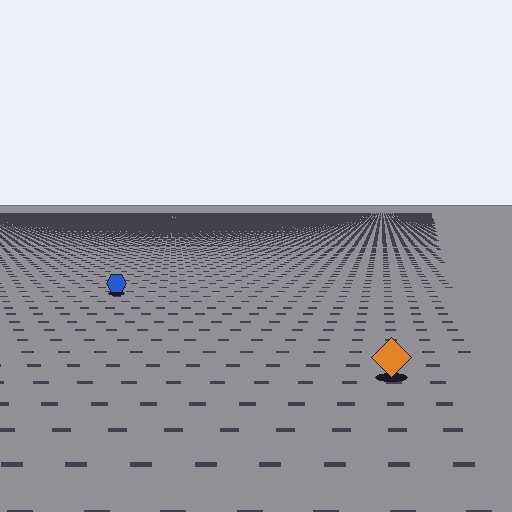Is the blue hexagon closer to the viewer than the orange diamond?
No. The orange diamond is closer — you can tell from the texture gradient: the ground texture is coarser near it.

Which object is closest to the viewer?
The orange diamond is closest. The texture marks near it are larger and more spread out.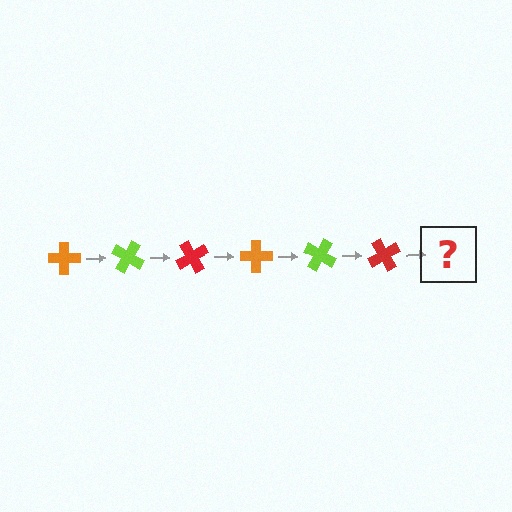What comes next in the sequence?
The next element should be an orange cross, rotated 180 degrees from the start.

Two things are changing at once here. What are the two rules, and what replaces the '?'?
The two rules are that it rotates 30 degrees each step and the color cycles through orange, lime, and red. The '?' should be an orange cross, rotated 180 degrees from the start.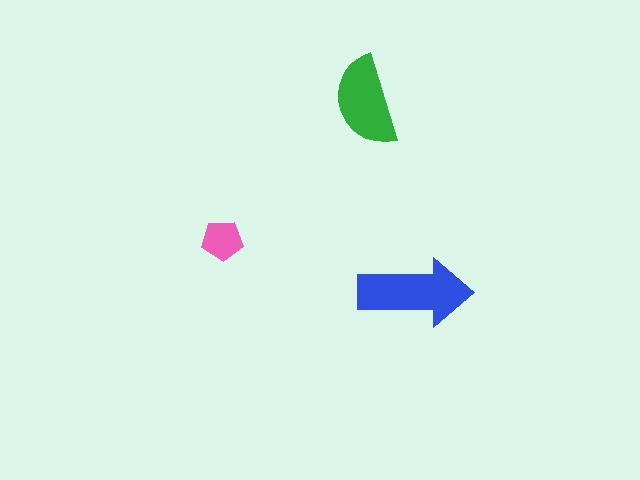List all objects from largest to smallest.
The blue arrow, the green semicircle, the pink pentagon.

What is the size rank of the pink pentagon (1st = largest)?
3rd.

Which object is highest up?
The green semicircle is topmost.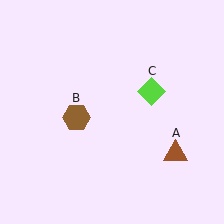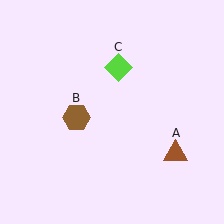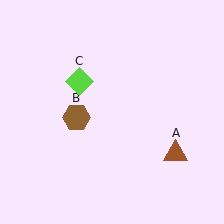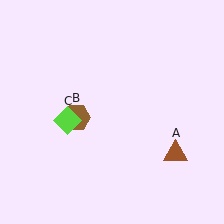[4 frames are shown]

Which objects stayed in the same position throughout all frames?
Brown triangle (object A) and brown hexagon (object B) remained stationary.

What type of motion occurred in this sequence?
The lime diamond (object C) rotated counterclockwise around the center of the scene.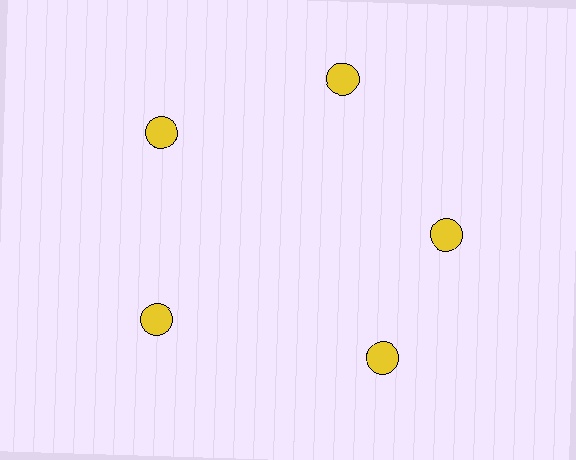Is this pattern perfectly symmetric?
No. The 5 yellow circles are arranged in a ring, but one element near the 5 o'clock position is rotated out of alignment along the ring, breaking the 5-fold rotational symmetry.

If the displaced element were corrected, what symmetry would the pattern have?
It would have 5-fold rotational symmetry — the pattern would map onto itself every 72 degrees.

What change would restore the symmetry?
The symmetry would be restored by rotating it back into even spacing with its neighbors so that all 5 circles sit at equal angles and equal distance from the center.